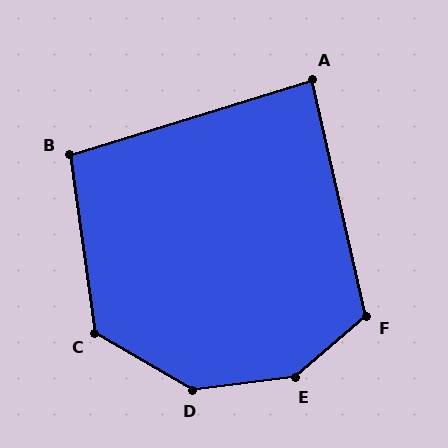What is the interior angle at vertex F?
Approximately 118 degrees (obtuse).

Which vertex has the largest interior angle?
E, at approximately 146 degrees.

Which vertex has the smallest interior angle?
A, at approximately 86 degrees.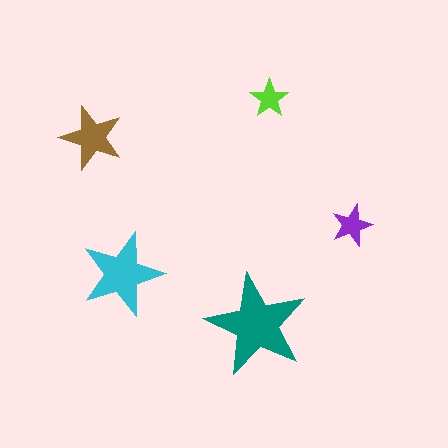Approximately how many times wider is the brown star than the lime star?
About 1.5 times wider.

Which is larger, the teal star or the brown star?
The teal one.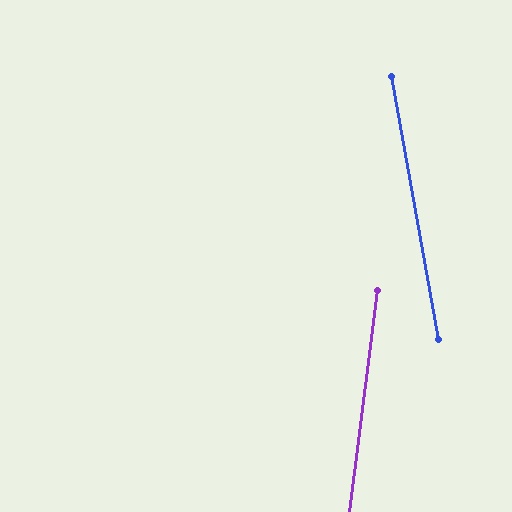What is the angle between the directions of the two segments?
Approximately 17 degrees.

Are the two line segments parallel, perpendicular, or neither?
Neither parallel nor perpendicular — they differ by about 17°.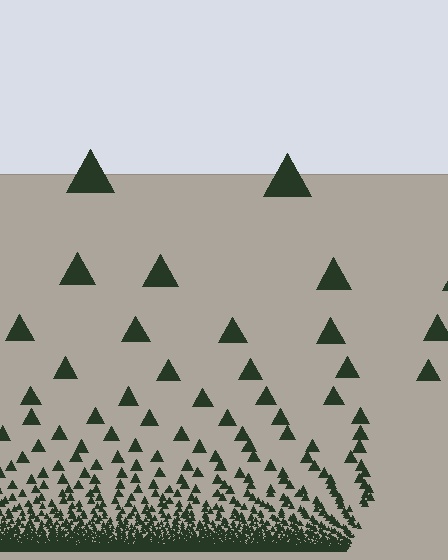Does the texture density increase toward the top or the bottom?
Density increases toward the bottom.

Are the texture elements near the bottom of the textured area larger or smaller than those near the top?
Smaller. The gradient is inverted — elements near the bottom are smaller and denser.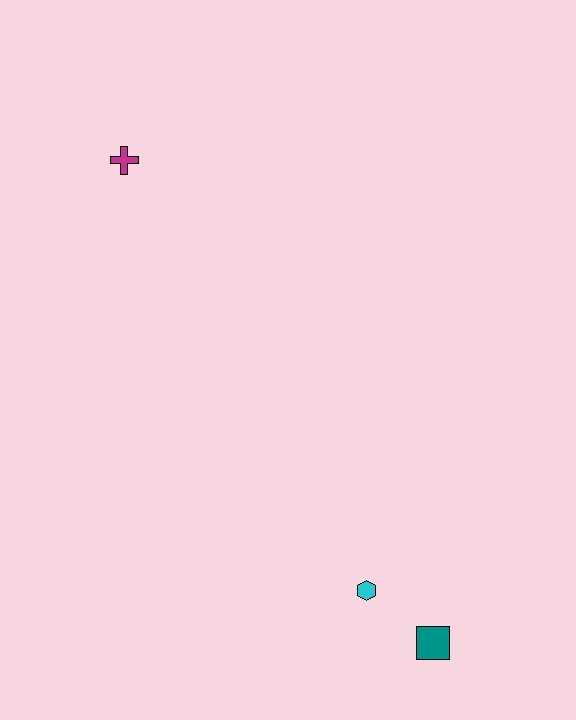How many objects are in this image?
There are 3 objects.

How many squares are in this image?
There is 1 square.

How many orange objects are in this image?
There are no orange objects.